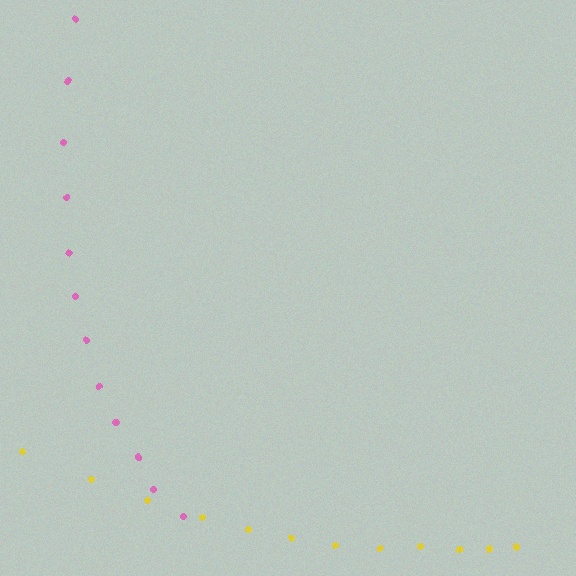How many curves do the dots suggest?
There are 2 distinct paths.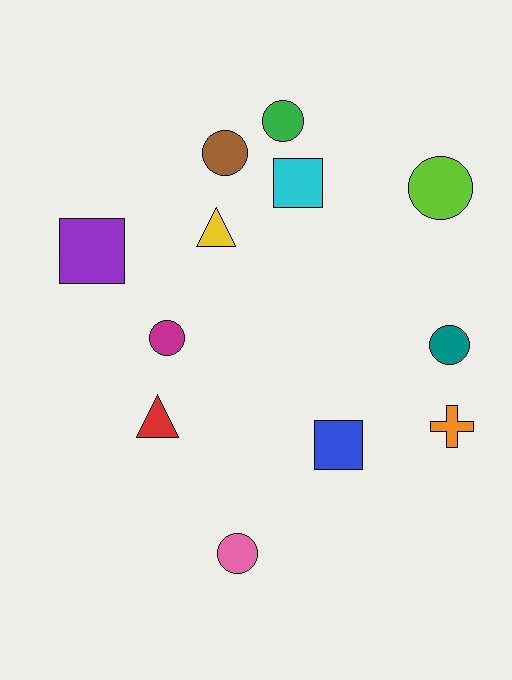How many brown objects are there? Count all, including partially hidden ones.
There is 1 brown object.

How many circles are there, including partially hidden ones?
There are 6 circles.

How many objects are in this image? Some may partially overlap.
There are 12 objects.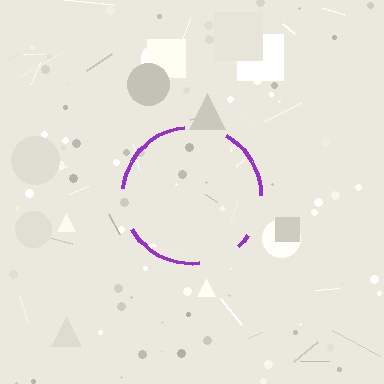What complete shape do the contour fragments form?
The contour fragments form a circle.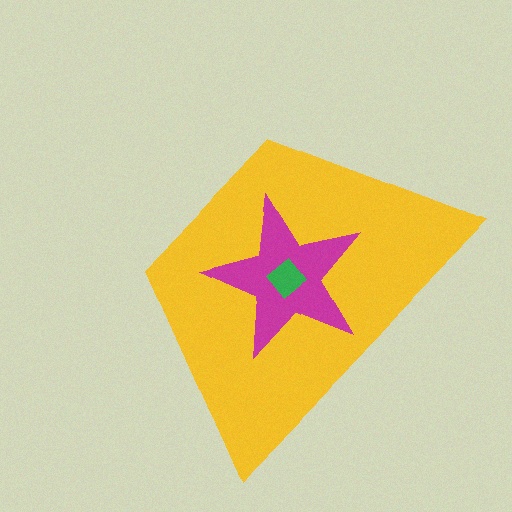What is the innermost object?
The green diamond.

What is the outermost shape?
The yellow trapezoid.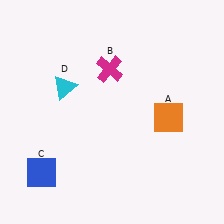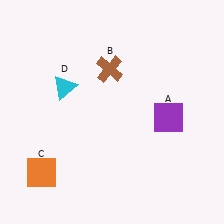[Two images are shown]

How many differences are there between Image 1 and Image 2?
There are 3 differences between the two images.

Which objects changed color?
A changed from orange to purple. B changed from magenta to brown. C changed from blue to orange.